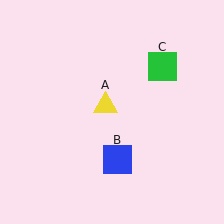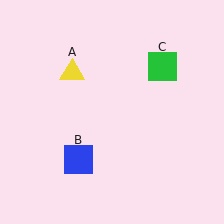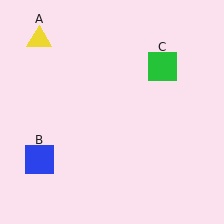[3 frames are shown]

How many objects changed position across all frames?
2 objects changed position: yellow triangle (object A), blue square (object B).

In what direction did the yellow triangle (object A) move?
The yellow triangle (object A) moved up and to the left.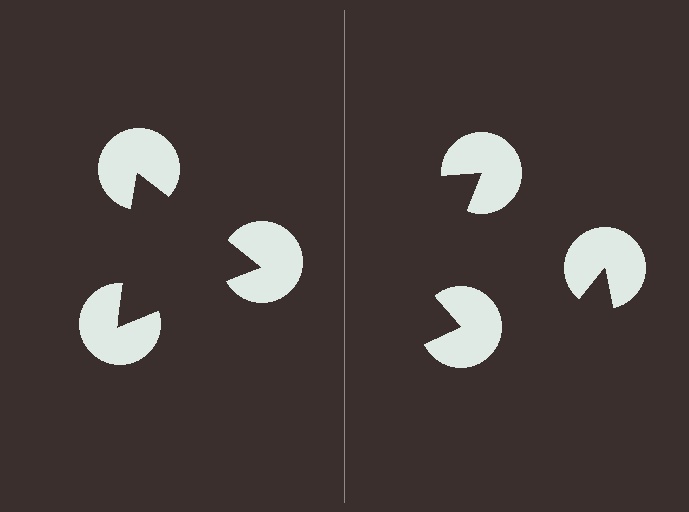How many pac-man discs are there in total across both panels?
6 — 3 on each side.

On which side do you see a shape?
An illusory triangle appears on the left side. On the right side the wedge cuts are rotated, so no coherent shape forms.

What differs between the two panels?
The pac-man discs are positioned identically on both sides; only the wedge orientations differ. On the left they align to a triangle; on the right they are misaligned.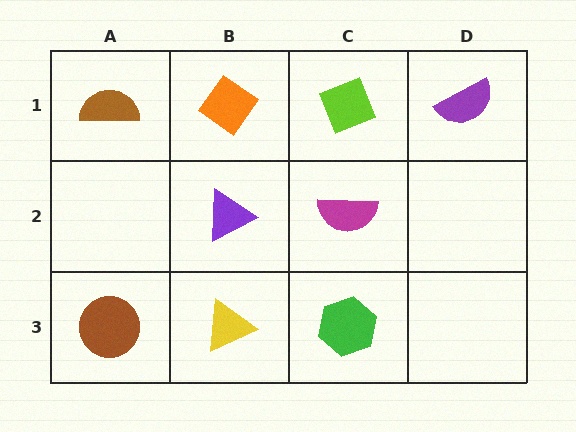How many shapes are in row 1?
4 shapes.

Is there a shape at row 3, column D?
No, that cell is empty.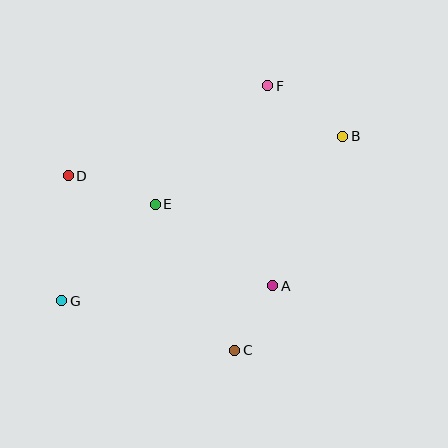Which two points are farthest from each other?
Points B and G are farthest from each other.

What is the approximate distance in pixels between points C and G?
The distance between C and G is approximately 180 pixels.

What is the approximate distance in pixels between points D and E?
The distance between D and E is approximately 92 pixels.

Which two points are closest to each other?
Points A and C are closest to each other.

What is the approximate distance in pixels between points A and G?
The distance between A and G is approximately 212 pixels.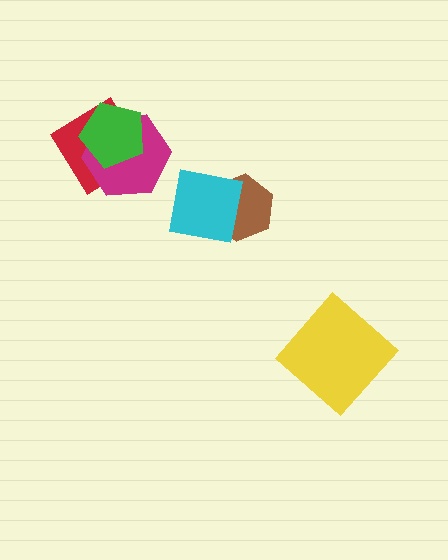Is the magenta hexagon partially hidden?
Yes, it is partially covered by another shape.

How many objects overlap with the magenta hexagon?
2 objects overlap with the magenta hexagon.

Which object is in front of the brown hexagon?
The cyan square is in front of the brown hexagon.